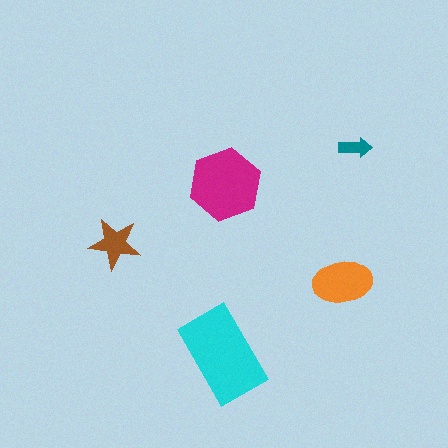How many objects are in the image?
There are 5 objects in the image.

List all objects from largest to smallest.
The cyan rectangle, the magenta hexagon, the orange ellipse, the brown star, the teal arrow.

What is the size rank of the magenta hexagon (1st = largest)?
2nd.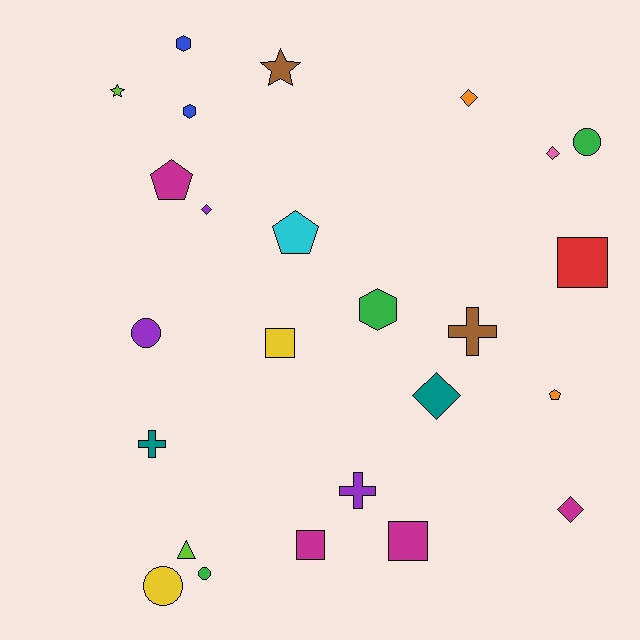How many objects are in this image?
There are 25 objects.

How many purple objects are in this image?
There are 3 purple objects.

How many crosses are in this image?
There are 3 crosses.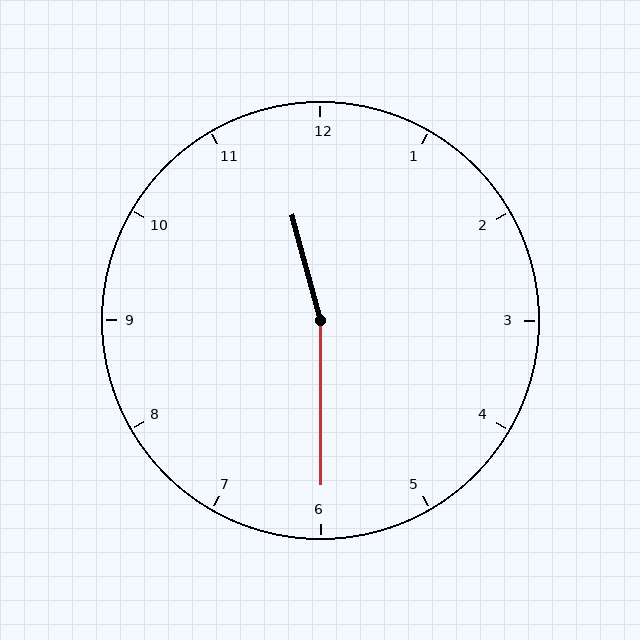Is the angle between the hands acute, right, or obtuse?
It is obtuse.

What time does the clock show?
11:30.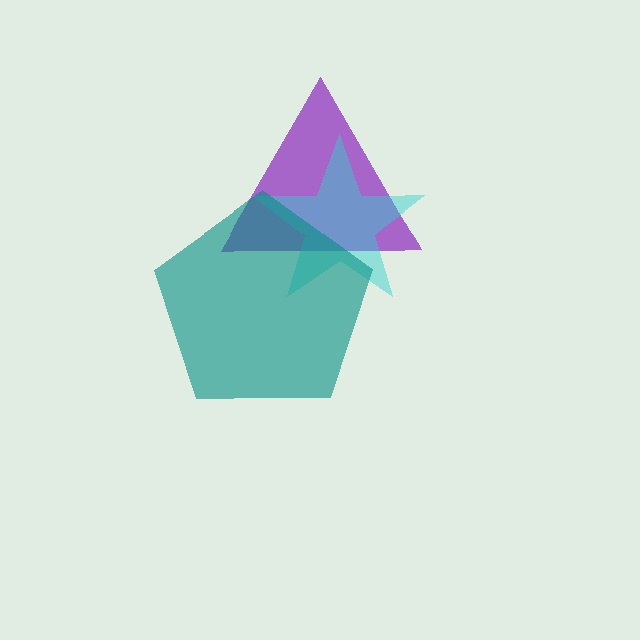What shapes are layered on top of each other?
The layered shapes are: a purple triangle, a cyan star, a teal pentagon.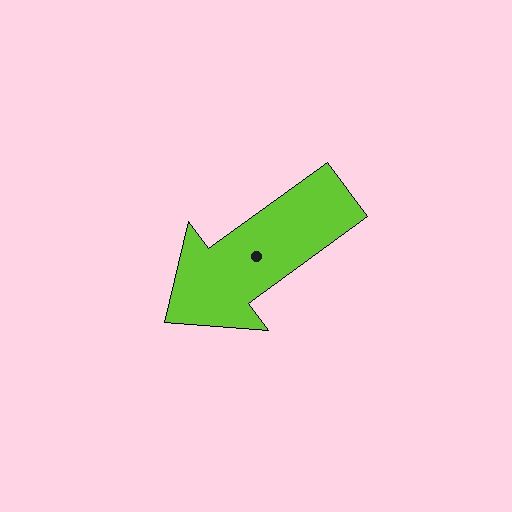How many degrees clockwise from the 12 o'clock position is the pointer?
Approximately 234 degrees.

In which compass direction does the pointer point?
Southwest.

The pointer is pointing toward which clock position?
Roughly 8 o'clock.